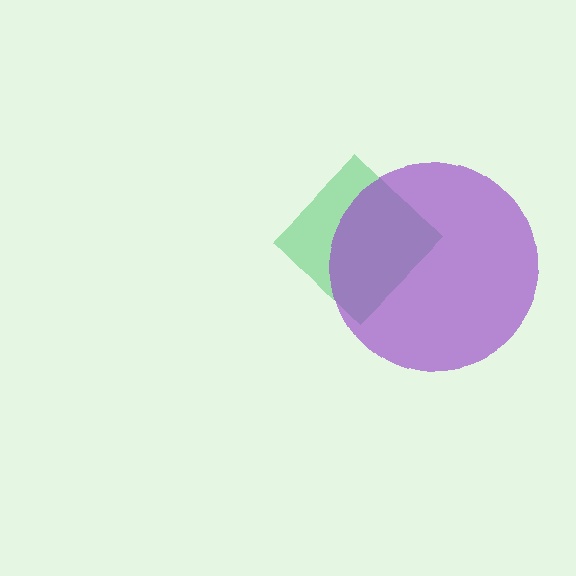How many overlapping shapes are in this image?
There are 2 overlapping shapes in the image.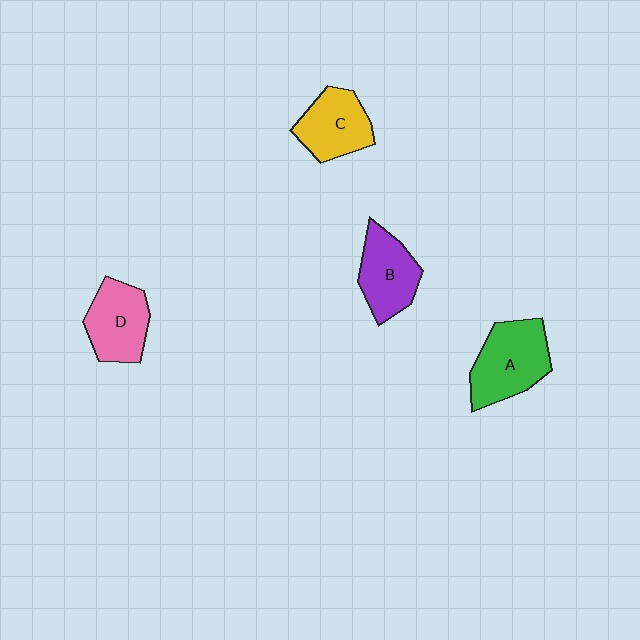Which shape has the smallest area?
Shape C (yellow).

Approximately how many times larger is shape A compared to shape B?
Approximately 1.2 times.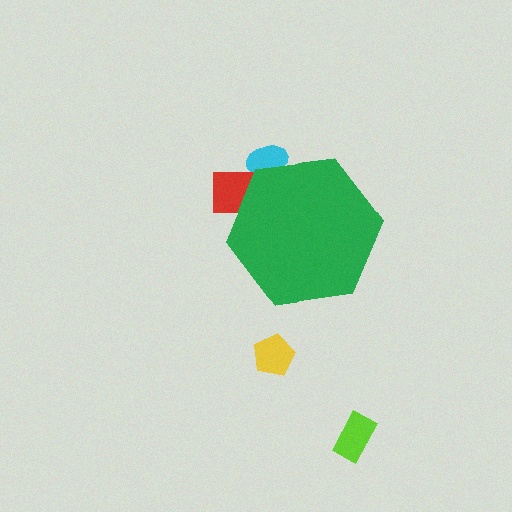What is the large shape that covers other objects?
A green hexagon.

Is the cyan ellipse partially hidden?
Yes, the cyan ellipse is partially hidden behind the green hexagon.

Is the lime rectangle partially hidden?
No, the lime rectangle is fully visible.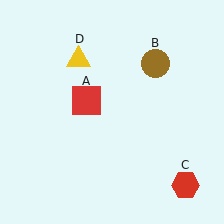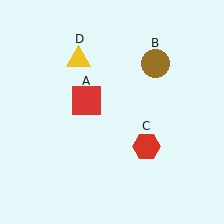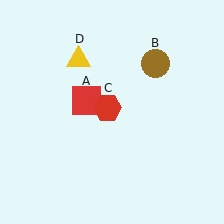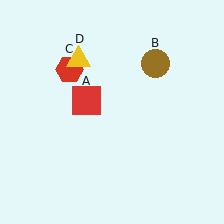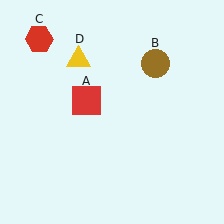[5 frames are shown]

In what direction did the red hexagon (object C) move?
The red hexagon (object C) moved up and to the left.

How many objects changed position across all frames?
1 object changed position: red hexagon (object C).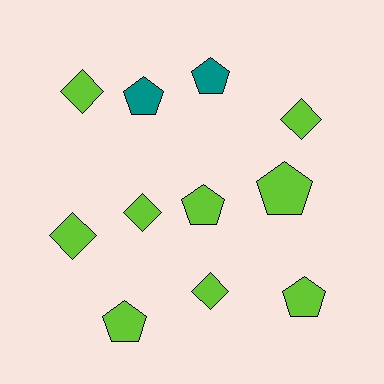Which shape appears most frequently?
Pentagon, with 6 objects.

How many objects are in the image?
There are 11 objects.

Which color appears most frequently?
Lime, with 9 objects.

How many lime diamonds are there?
There are 5 lime diamonds.